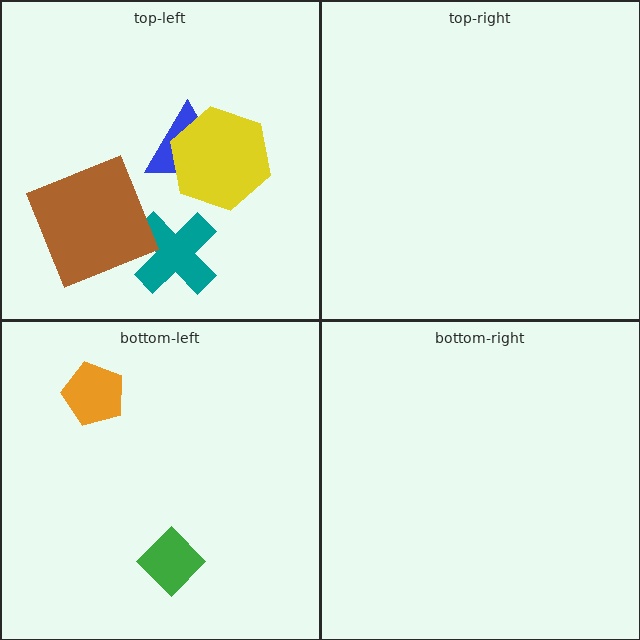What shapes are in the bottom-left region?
The orange pentagon, the green diamond.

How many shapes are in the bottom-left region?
2.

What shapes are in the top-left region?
The teal cross, the blue triangle, the brown square, the yellow hexagon.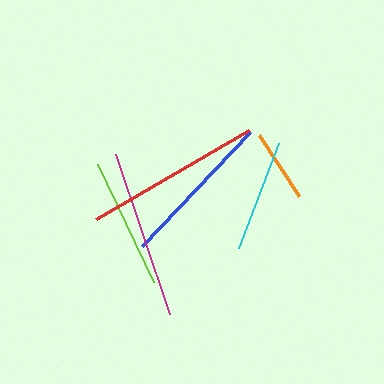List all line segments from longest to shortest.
From longest to shortest: red, magenta, blue, lime, cyan, orange.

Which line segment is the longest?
The red line is the longest at approximately 178 pixels.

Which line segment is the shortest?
The orange line is the shortest at approximately 73 pixels.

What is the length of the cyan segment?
The cyan segment is approximately 112 pixels long.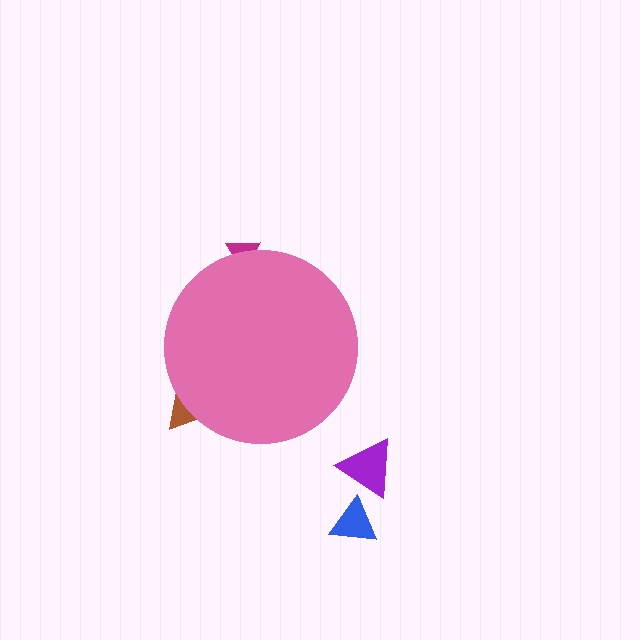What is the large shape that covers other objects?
A pink circle.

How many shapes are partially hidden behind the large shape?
2 shapes are partially hidden.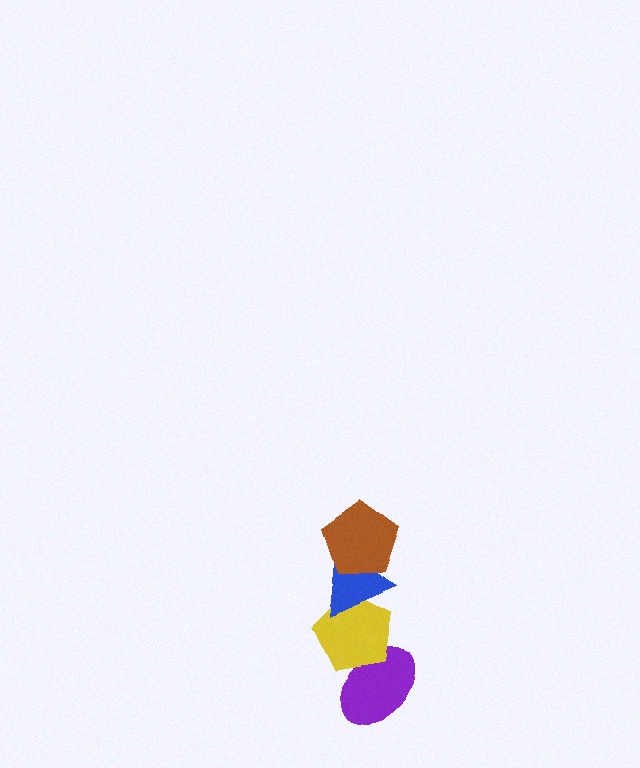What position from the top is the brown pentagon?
The brown pentagon is 1st from the top.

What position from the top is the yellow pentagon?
The yellow pentagon is 3rd from the top.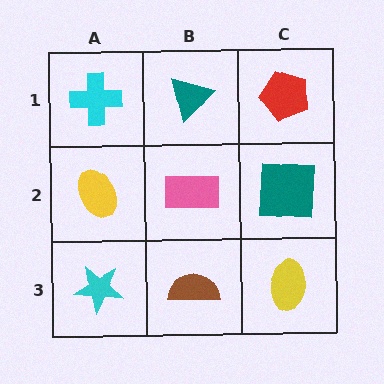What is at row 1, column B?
A teal triangle.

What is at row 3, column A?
A cyan star.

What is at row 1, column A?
A cyan cross.